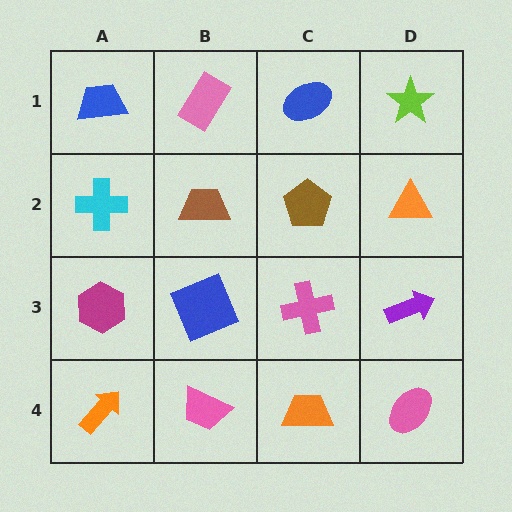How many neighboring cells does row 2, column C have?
4.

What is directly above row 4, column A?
A magenta hexagon.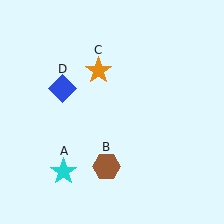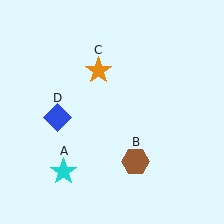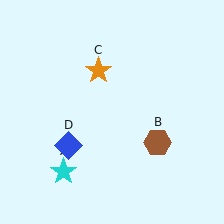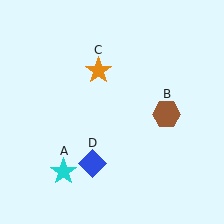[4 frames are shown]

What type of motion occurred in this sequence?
The brown hexagon (object B), blue diamond (object D) rotated counterclockwise around the center of the scene.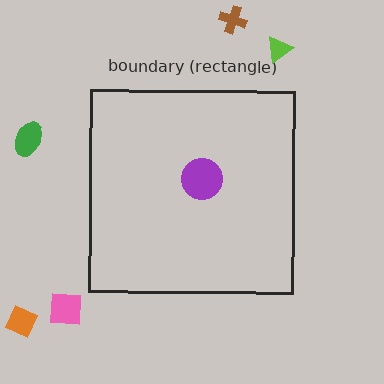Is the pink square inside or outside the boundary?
Outside.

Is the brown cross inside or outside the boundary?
Outside.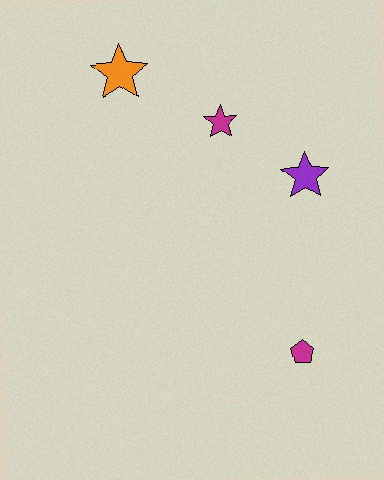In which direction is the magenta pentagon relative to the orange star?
The magenta pentagon is below the orange star.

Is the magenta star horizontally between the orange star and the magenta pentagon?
Yes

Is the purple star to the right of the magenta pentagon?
Yes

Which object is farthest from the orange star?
The magenta pentagon is farthest from the orange star.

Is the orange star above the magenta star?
Yes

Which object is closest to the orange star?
The magenta star is closest to the orange star.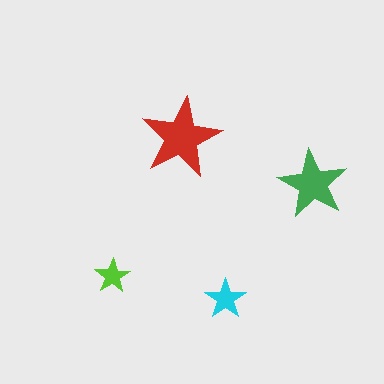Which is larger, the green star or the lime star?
The green one.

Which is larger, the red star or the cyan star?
The red one.